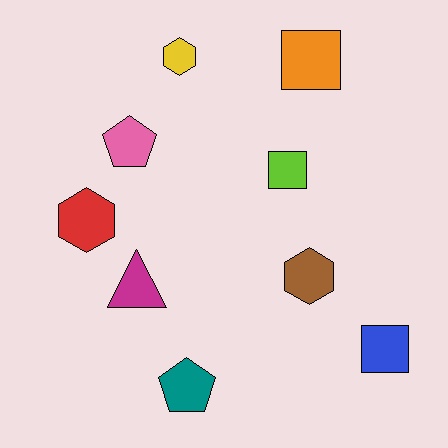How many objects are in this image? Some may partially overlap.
There are 9 objects.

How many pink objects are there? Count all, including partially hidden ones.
There is 1 pink object.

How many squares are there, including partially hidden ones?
There are 3 squares.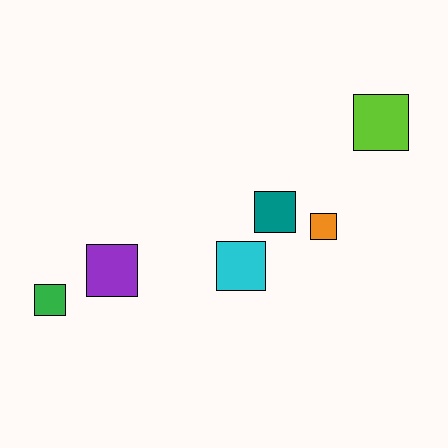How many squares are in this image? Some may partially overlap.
There are 6 squares.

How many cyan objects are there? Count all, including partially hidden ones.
There is 1 cyan object.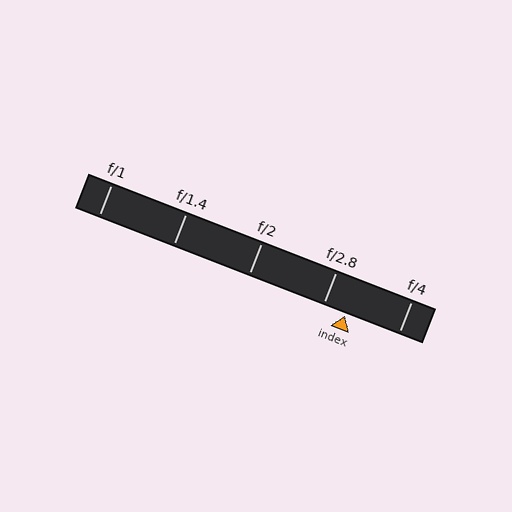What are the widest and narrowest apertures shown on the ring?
The widest aperture shown is f/1 and the narrowest is f/4.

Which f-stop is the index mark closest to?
The index mark is closest to f/2.8.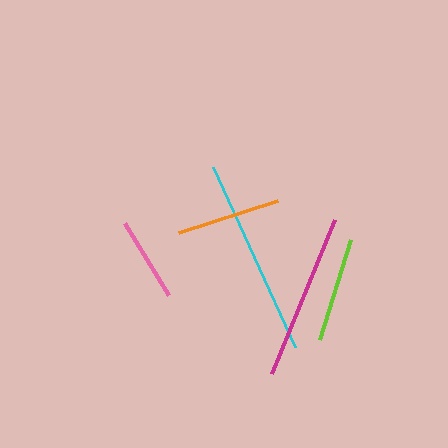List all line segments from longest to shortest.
From longest to shortest: cyan, magenta, lime, orange, pink.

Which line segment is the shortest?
The pink line is the shortest at approximately 84 pixels.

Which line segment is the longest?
The cyan line is the longest at approximately 198 pixels.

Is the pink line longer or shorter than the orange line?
The orange line is longer than the pink line.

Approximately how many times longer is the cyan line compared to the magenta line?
The cyan line is approximately 1.2 times the length of the magenta line.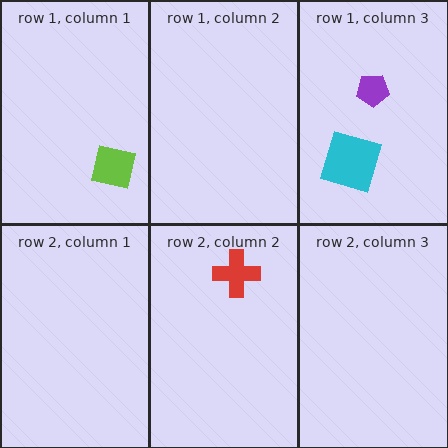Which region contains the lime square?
The row 1, column 1 region.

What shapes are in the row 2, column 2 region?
The red cross.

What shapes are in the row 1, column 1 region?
The lime square.